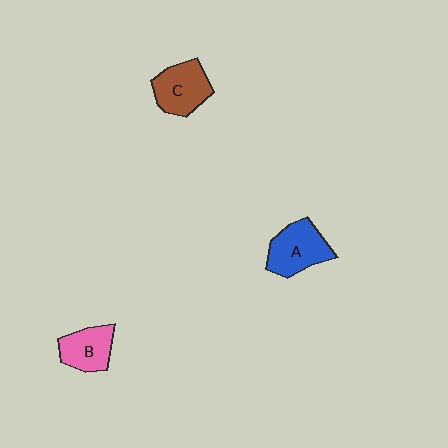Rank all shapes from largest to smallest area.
From largest to smallest: A (blue), C (brown), B (pink).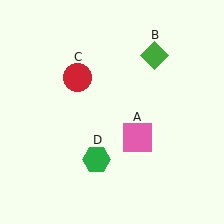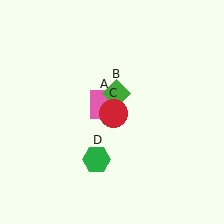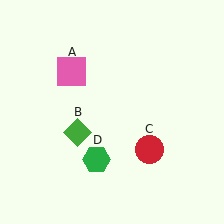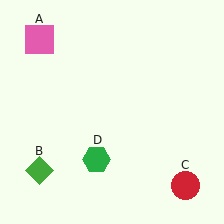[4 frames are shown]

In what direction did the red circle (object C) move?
The red circle (object C) moved down and to the right.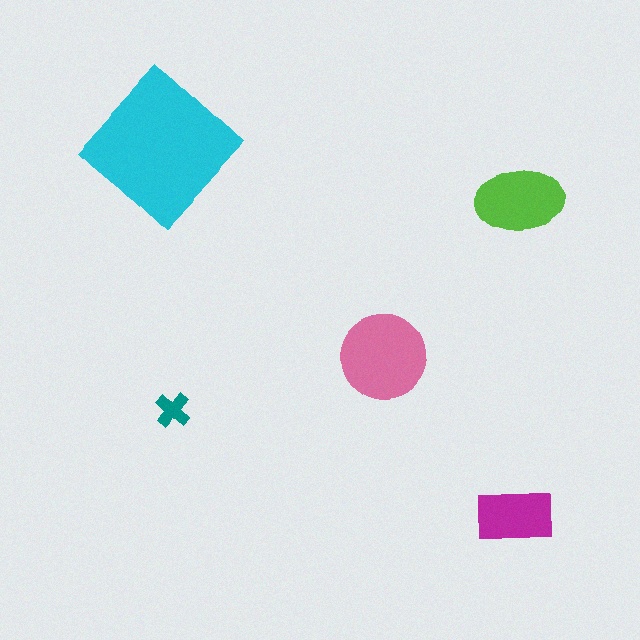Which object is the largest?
The cyan diamond.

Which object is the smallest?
The teal cross.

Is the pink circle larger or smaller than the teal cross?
Larger.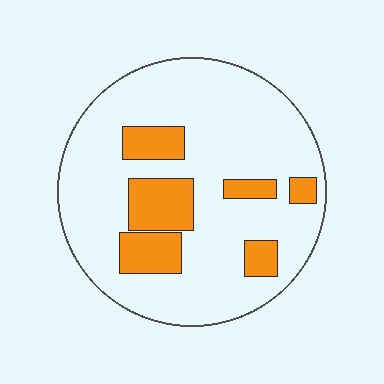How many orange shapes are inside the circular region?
6.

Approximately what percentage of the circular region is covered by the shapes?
Approximately 20%.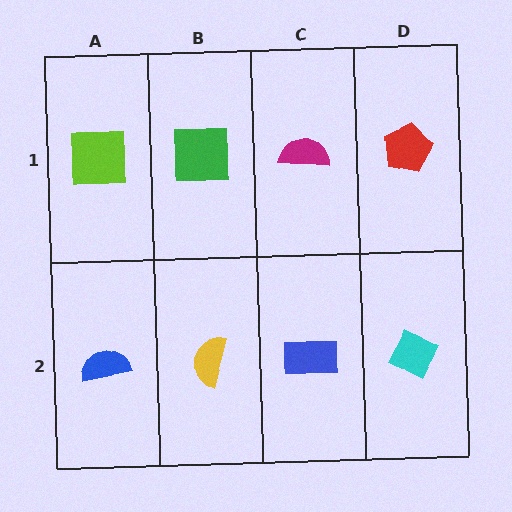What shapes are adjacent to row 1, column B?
A yellow semicircle (row 2, column B), a lime square (row 1, column A), a magenta semicircle (row 1, column C).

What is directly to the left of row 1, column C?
A green square.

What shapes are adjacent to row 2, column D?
A red pentagon (row 1, column D), a blue rectangle (row 2, column C).